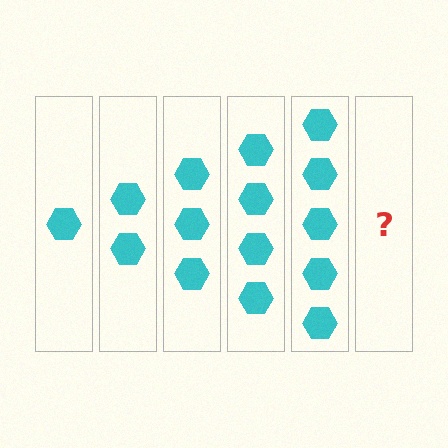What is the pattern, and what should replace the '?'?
The pattern is that each step adds one more hexagon. The '?' should be 6 hexagons.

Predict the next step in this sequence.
The next step is 6 hexagons.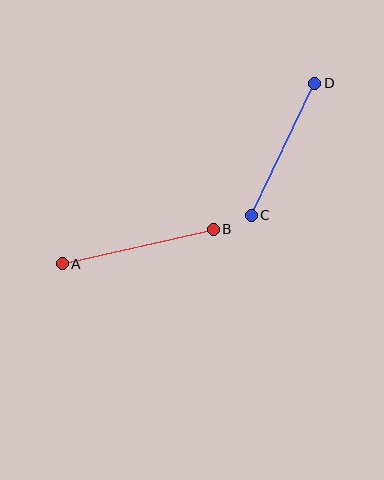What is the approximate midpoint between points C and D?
The midpoint is at approximately (283, 149) pixels.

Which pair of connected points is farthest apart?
Points A and B are farthest apart.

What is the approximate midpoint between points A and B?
The midpoint is at approximately (138, 246) pixels.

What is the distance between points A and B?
The distance is approximately 155 pixels.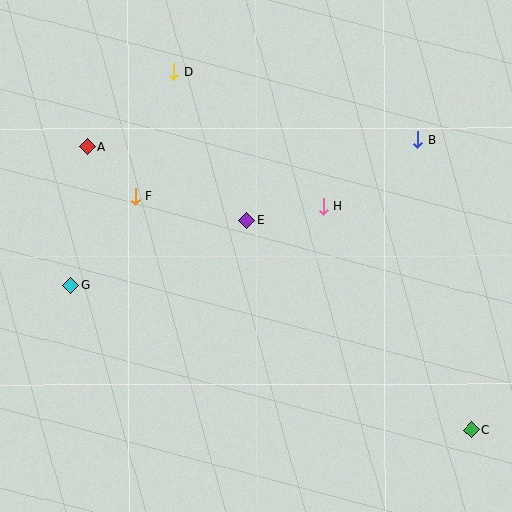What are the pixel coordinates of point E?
Point E is at (247, 220).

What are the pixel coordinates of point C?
Point C is at (472, 430).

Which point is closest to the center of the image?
Point E at (247, 220) is closest to the center.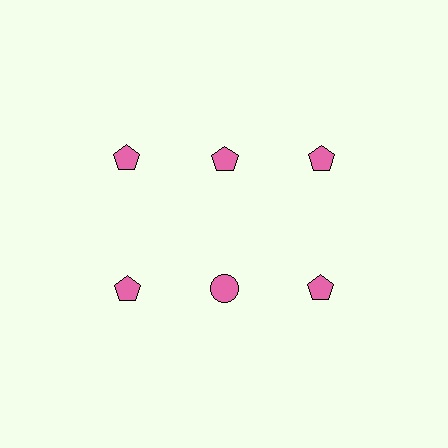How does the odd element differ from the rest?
It has a different shape: circle instead of pentagon.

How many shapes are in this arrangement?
There are 6 shapes arranged in a grid pattern.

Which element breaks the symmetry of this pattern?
The pink circle in the second row, second from left column breaks the symmetry. All other shapes are pink pentagons.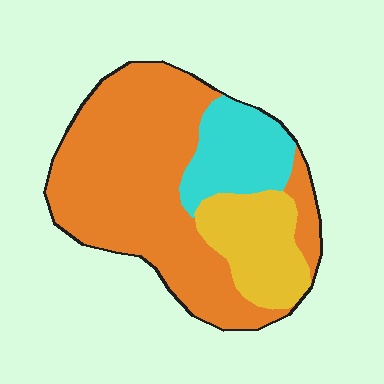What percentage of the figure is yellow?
Yellow takes up between a sixth and a third of the figure.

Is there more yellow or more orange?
Orange.